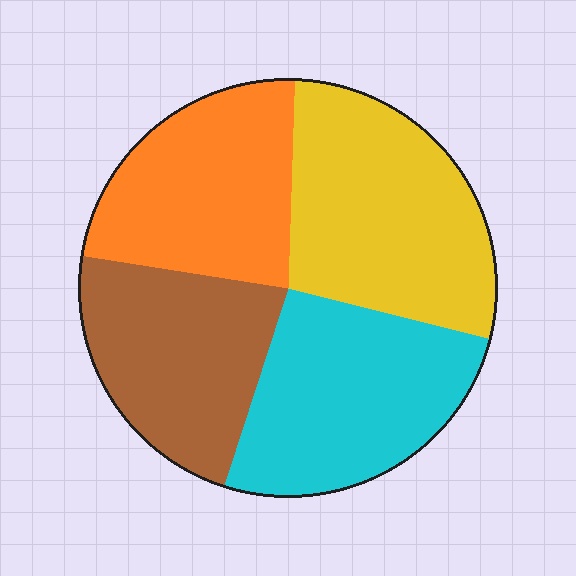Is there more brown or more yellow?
Yellow.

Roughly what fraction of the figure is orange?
Orange covers about 25% of the figure.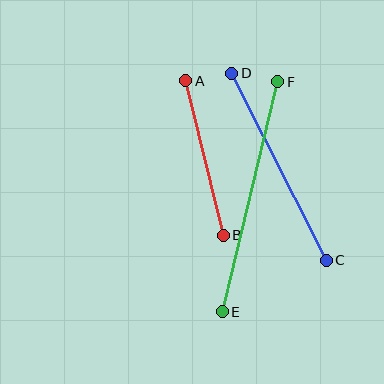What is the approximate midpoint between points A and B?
The midpoint is at approximately (204, 158) pixels.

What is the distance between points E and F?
The distance is approximately 237 pixels.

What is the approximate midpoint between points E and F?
The midpoint is at approximately (250, 197) pixels.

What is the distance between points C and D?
The distance is approximately 209 pixels.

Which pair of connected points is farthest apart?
Points E and F are farthest apart.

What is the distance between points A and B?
The distance is approximately 159 pixels.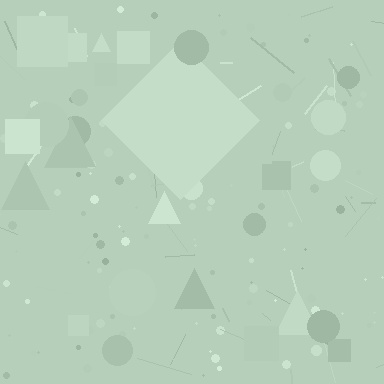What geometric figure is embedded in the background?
A diamond is embedded in the background.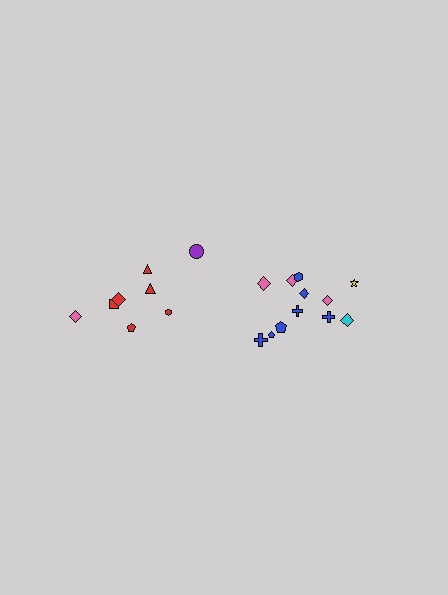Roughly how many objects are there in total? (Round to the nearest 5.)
Roughly 20 objects in total.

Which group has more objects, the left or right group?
The right group.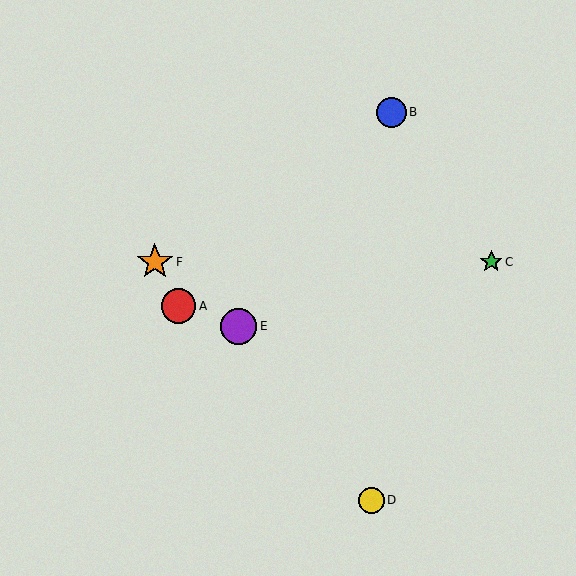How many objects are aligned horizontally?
2 objects (C, F) are aligned horizontally.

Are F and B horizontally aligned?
No, F is at y≈262 and B is at y≈112.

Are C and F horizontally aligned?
Yes, both are at y≈262.